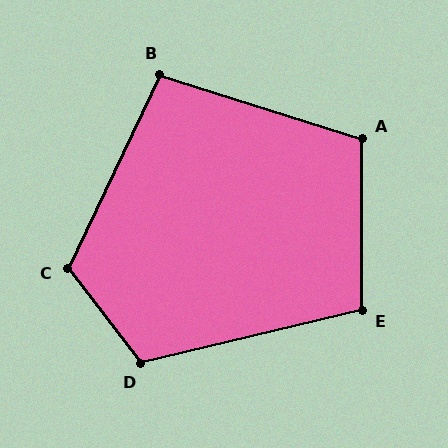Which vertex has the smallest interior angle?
B, at approximately 98 degrees.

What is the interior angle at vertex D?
Approximately 114 degrees (obtuse).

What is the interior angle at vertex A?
Approximately 107 degrees (obtuse).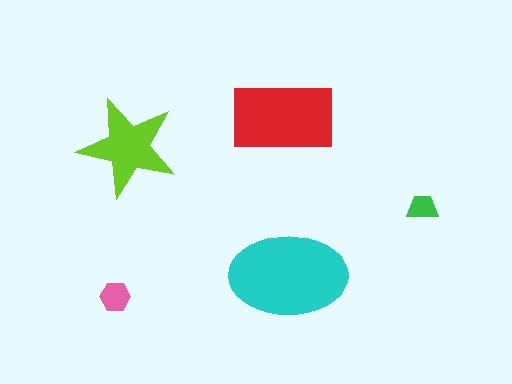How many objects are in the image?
There are 5 objects in the image.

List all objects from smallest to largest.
The green trapezoid, the pink hexagon, the lime star, the red rectangle, the cyan ellipse.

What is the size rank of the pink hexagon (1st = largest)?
4th.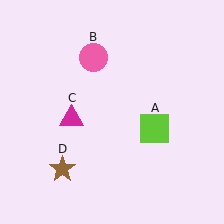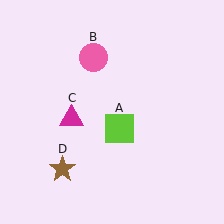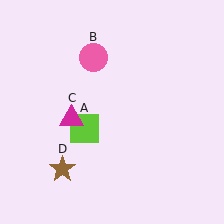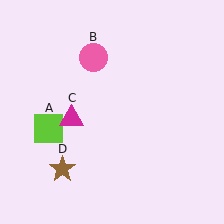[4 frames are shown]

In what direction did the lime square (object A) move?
The lime square (object A) moved left.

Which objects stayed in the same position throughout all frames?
Pink circle (object B) and magenta triangle (object C) and brown star (object D) remained stationary.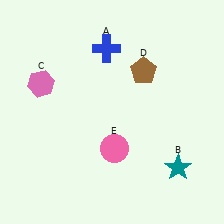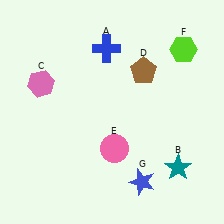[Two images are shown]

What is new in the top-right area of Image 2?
A lime hexagon (F) was added in the top-right area of Image 2.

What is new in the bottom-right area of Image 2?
A blue star (G) was added in the bottom-right area of Image 2.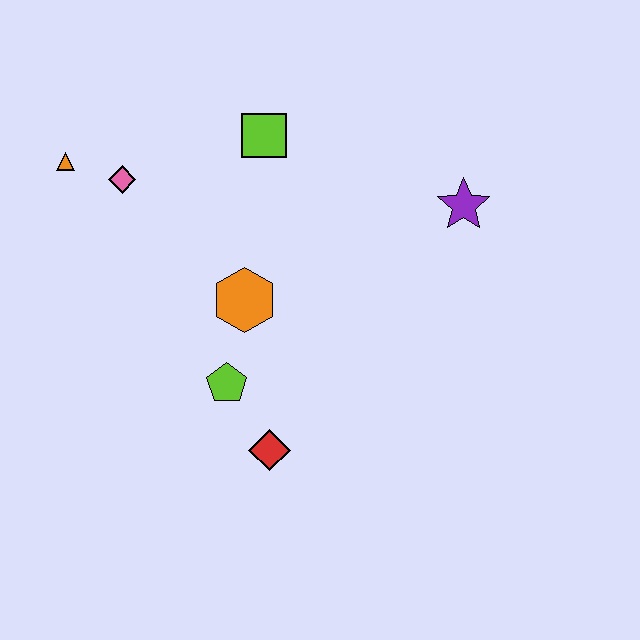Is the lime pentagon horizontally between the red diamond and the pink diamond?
Yes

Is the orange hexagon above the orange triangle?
No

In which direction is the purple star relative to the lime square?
The purple star is to the right of the lime square.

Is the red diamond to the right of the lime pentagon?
Yes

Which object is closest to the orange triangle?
The pink diamond is closest to the orange triangle.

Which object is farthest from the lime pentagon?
The purple star is farthest from the lime pentagon.